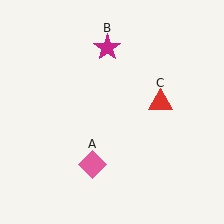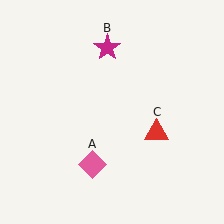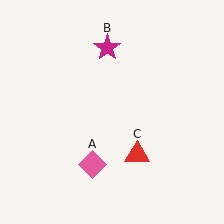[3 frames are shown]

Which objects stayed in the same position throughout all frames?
Pink diamond (object A) and magenta star (object B) remained stationary.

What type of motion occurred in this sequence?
The red triangle (object C) rotated clockwise around the center of the scene.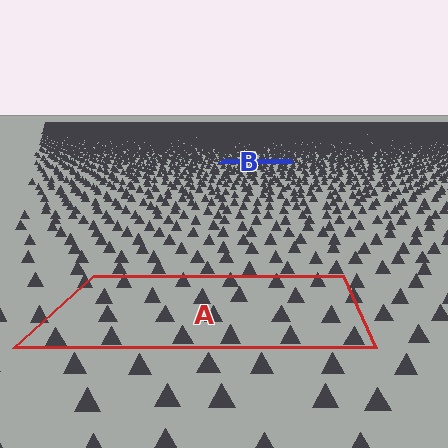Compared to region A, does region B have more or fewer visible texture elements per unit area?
Region B has more texture elements per unit area — they are packed more densely because it is farther away.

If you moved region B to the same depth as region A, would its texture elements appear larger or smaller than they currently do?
They would appear larger. At a closer depth, the same texture elements are projected at a bigger on-screen size.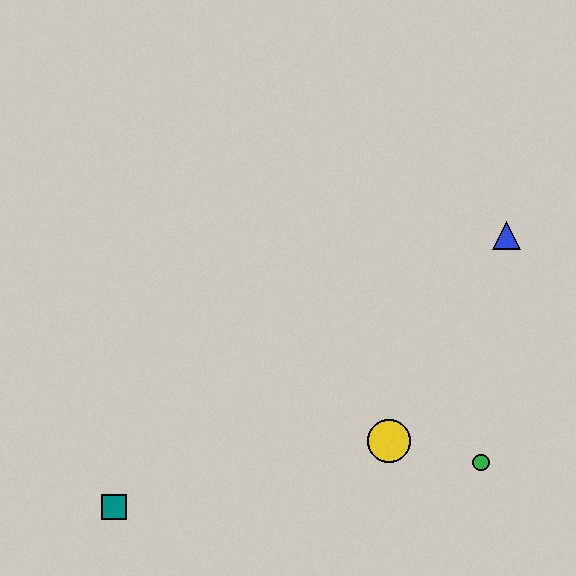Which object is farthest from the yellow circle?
The teal square is farthest from the yellow circle.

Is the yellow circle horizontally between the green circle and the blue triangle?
No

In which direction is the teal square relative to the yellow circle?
The teal square is to the left of the yellow circle.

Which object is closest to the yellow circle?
The green circle is closest to the yellow circle.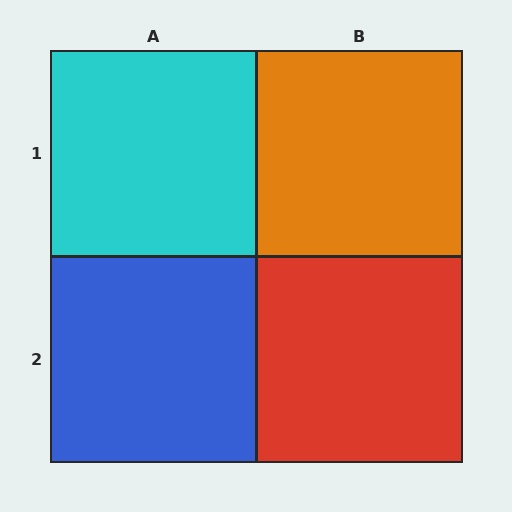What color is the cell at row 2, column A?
Blue.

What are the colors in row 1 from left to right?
Cyan, orange.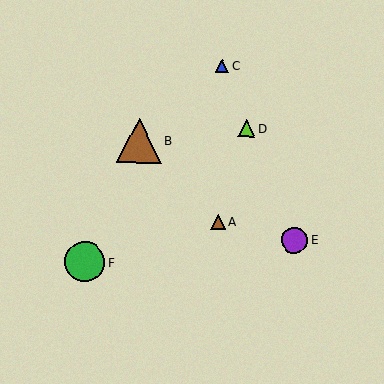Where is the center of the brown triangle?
The center of the brown triangle is at (139, 140).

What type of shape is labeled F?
Shape F is a green circle.